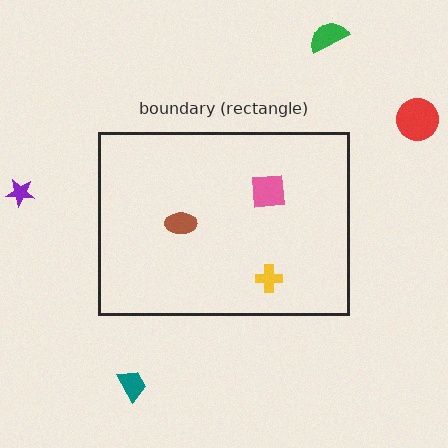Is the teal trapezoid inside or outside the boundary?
Outside.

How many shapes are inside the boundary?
3 inside, 4 outside.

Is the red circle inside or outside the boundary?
Outside.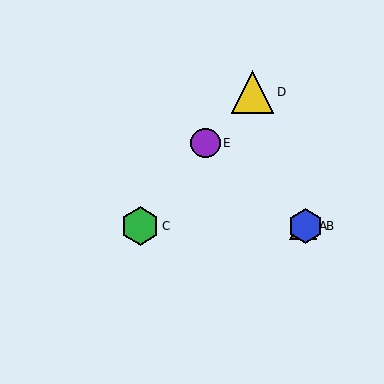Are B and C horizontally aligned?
Yes, both are at y≈226.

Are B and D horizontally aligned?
No, B is at y≈226 and D is at y≈92.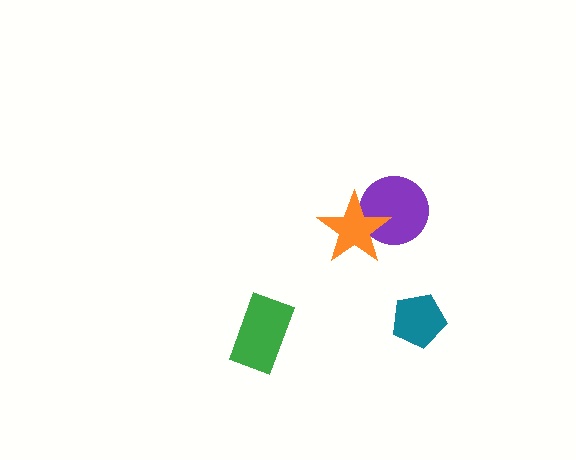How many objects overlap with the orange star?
1 object overlaps with the orange star.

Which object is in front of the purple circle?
The orange star is in front of the purple circle.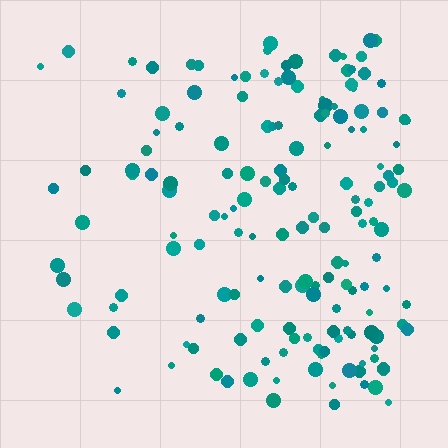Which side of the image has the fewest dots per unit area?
The left.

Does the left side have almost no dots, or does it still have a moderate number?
Still a moderate number, just noticeably fewer than the right.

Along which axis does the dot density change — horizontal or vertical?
Horizontal.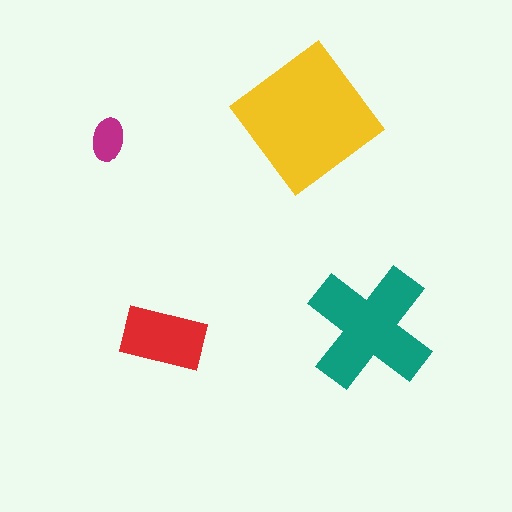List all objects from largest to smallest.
The yellow diamond, the teal cross, the red rectangle, the magenta ellipse.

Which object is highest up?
The yellow diamond is topmost.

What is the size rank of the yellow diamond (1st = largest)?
1st.